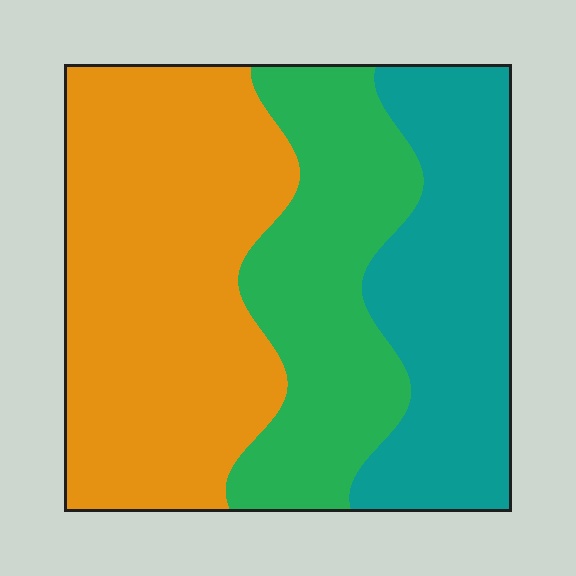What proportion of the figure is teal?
Teal takes up about one quarter (1/4) of the figure.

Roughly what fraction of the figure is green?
Green covers about 30% of the figure.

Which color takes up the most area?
Orange, at roughly 45%.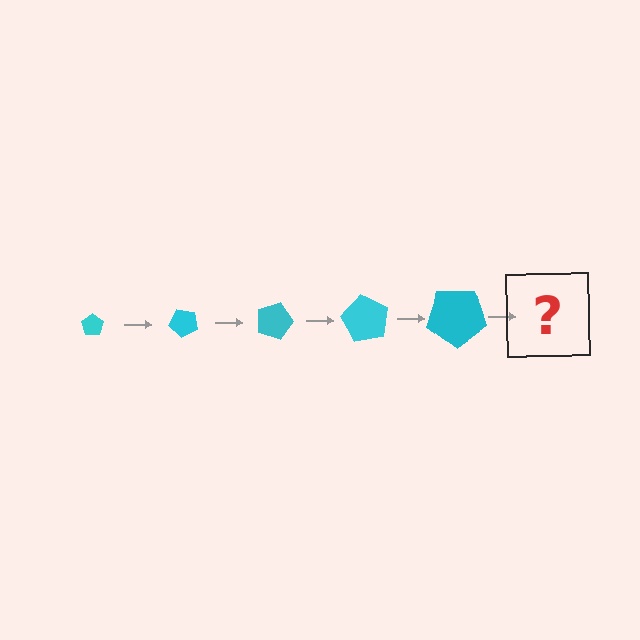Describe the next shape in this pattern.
It should be a pentagon, larger than the previous one and rotated 225 degrees from the start.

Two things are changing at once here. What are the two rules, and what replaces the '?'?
The two rules are that the pentagon grows larger each step and it rotates 45 degrees each step. The '?' should be a pentagon, larger than the previous one and rotated 225 degrees from the start.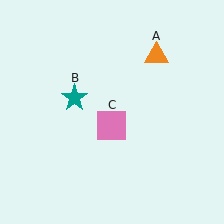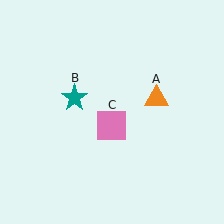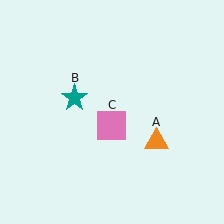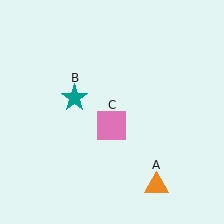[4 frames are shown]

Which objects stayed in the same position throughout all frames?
Teal star (object B) and pink square (object C) remained stationary.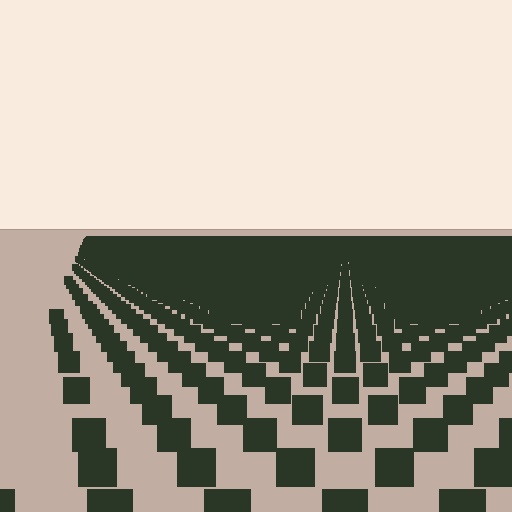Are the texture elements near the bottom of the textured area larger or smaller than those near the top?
Larger. Near the bottom, elements are closer to the viewer and appear at a bigger on-screen size.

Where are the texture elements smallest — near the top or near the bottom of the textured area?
Near the top.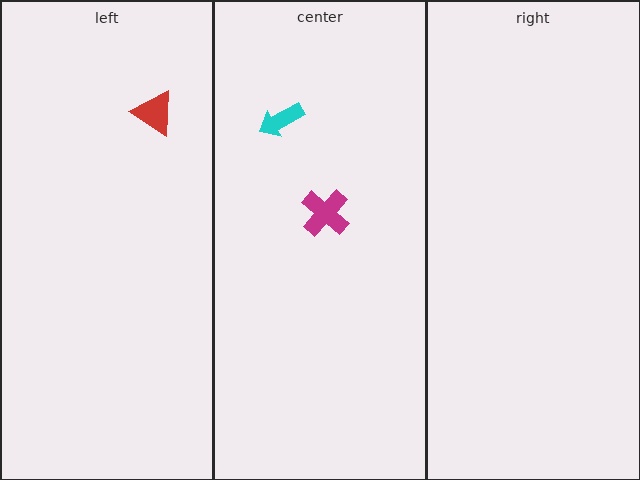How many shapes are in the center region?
2.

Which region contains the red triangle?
The left region.